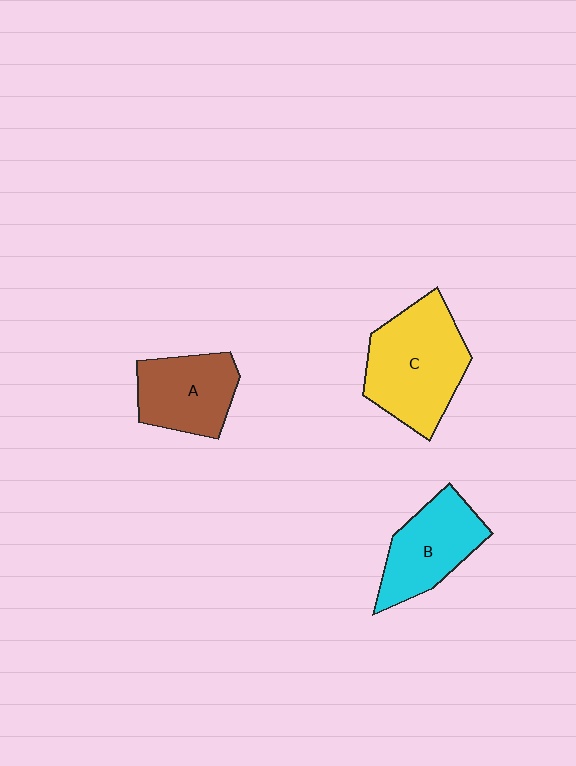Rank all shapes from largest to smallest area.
From largest to smallest: C (yellow), B (cyan), A (brown).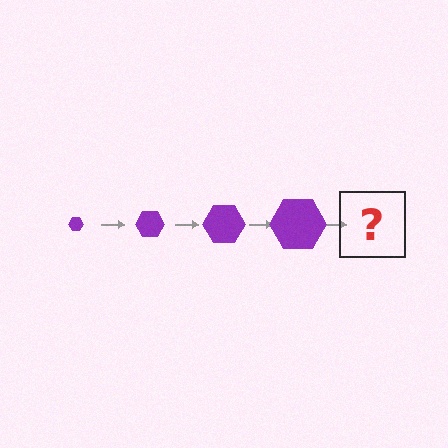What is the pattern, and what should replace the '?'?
The pattern is that the hexagon gets progressively larger each step. The '?' should be a purple hexagon, larger than the previous one.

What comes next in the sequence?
The next element should be a purple hexagon, larger than the previous one.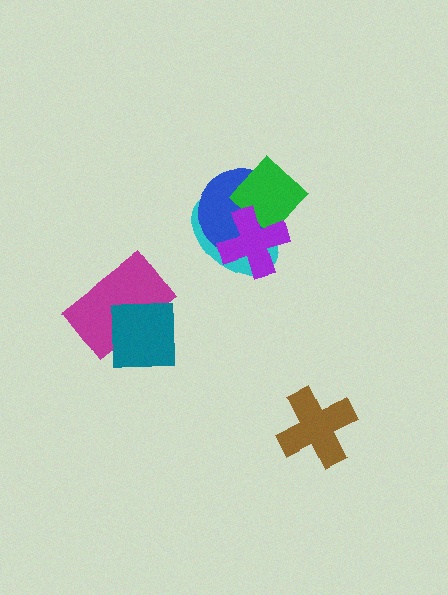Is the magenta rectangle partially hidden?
Yes, it is partially covered by another shape.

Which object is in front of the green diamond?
The purple cross is in front of the green diamond.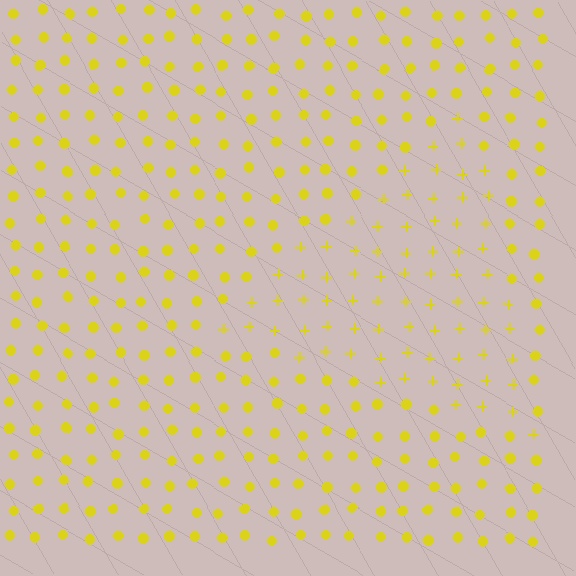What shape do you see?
I see a triangle.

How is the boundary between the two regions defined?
The boundary is defined by a change in element shape: plus signs inside vs. circles outside. All elements share the same color and spacing.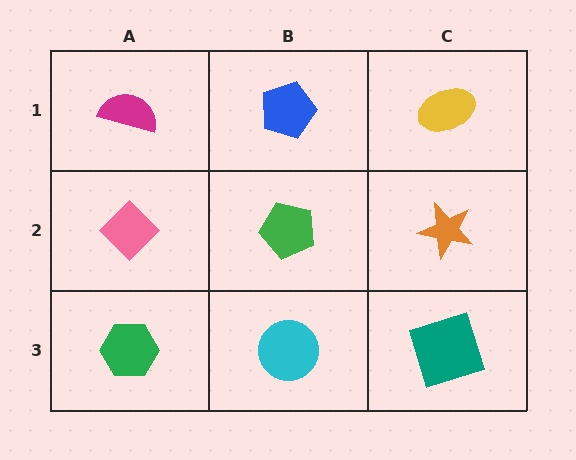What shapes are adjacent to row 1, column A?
A pink diamond (row 2, column A), a blue pentagon (row 1, column B).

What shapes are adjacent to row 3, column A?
A pink diamond (row 2, column A), a cyan circle (row 3, column B).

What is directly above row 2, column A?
A magenta semicircle.